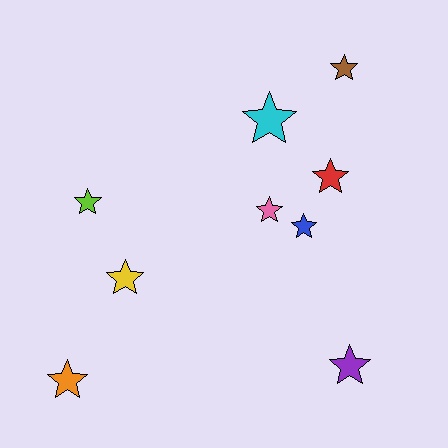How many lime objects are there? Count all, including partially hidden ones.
There is 1 lime object.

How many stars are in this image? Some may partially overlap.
There are 9 stars.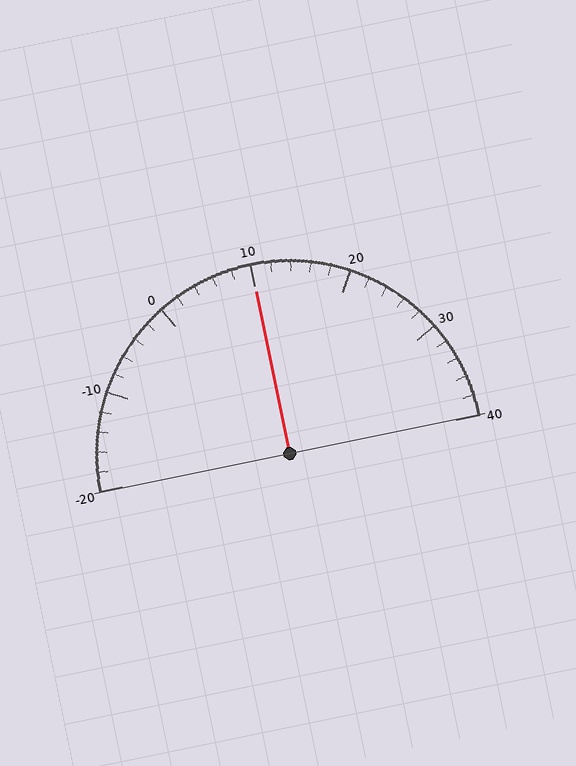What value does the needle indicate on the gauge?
The needle indicates approximately 10.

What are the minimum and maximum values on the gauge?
The gauge ranges from -20 to 40.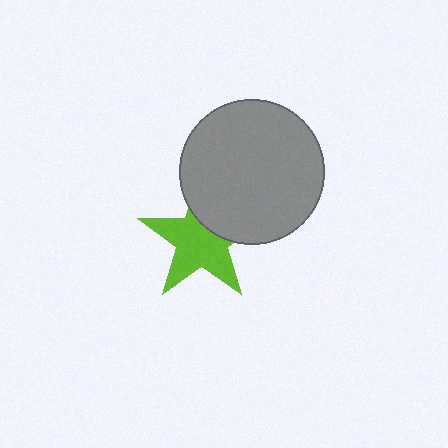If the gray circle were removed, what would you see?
You would see the complete lime star.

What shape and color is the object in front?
The object in front is a gray circle.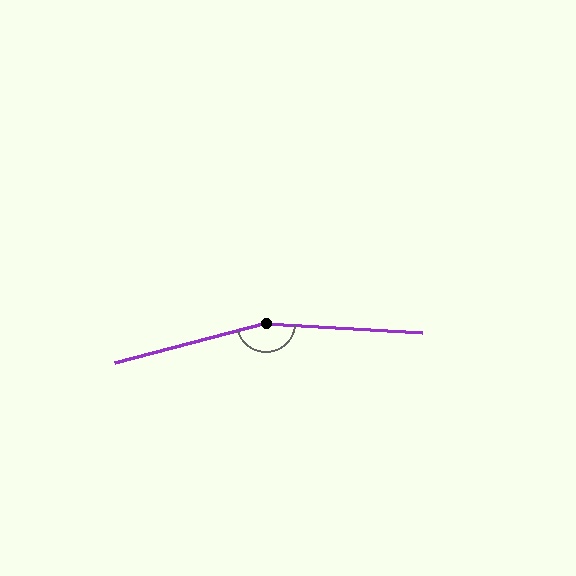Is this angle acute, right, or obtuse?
It is obtuse.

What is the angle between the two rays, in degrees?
Approximately 162 degrees.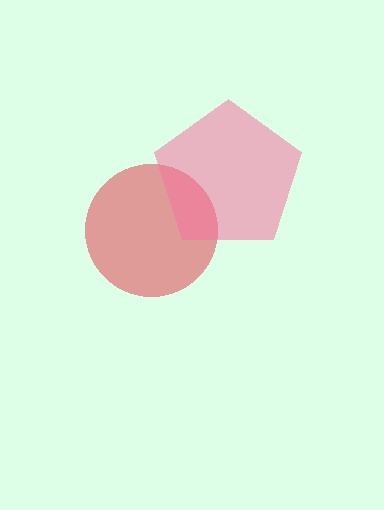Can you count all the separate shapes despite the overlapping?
Yes, there are 2 separate shapes.